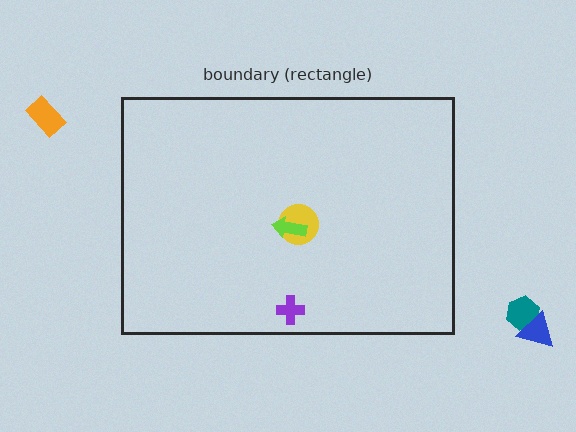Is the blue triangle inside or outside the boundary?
Outside.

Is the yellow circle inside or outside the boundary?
Inside.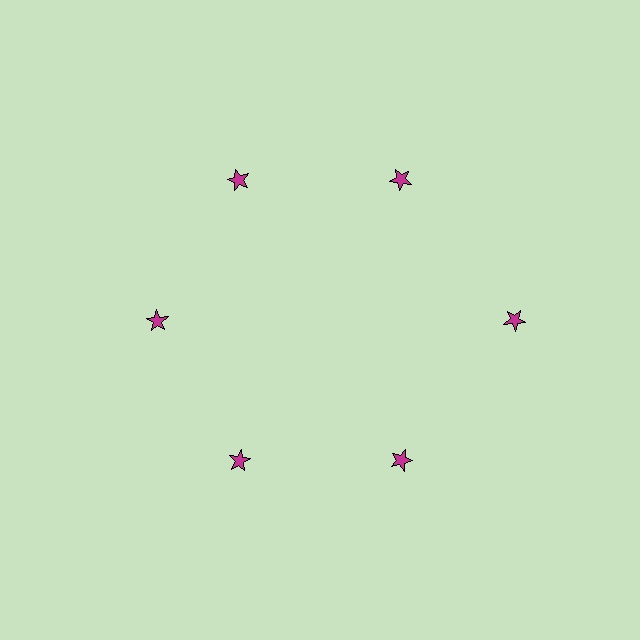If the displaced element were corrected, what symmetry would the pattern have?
It would have 6-fold rotational symmetry — the pattern would map onto itself every 60 degrees.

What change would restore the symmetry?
The symmetry would be restored by moving it inward, back onto the ring so that all 6 stars sit at equal angles and equal distance from the center.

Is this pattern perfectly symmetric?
No. The 6 magenta stars are arranged in a ring, but one element near the 3 o'clock position is pushed outward from the center, breaking the 6-fold rotational symmetry.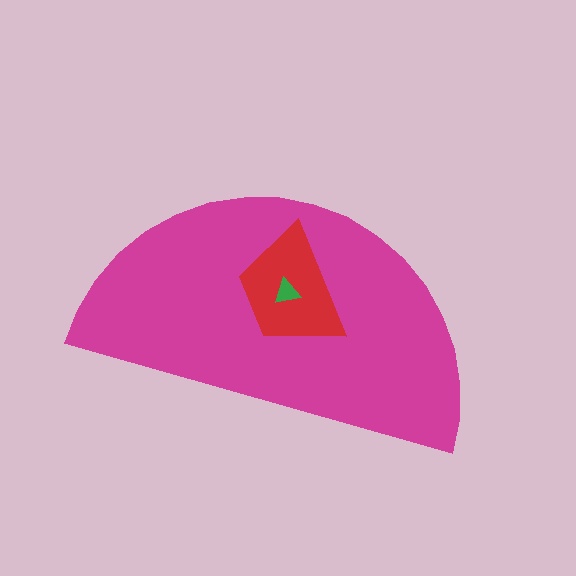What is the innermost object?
The green triangle.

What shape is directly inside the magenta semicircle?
The red trapezoid.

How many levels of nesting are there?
3.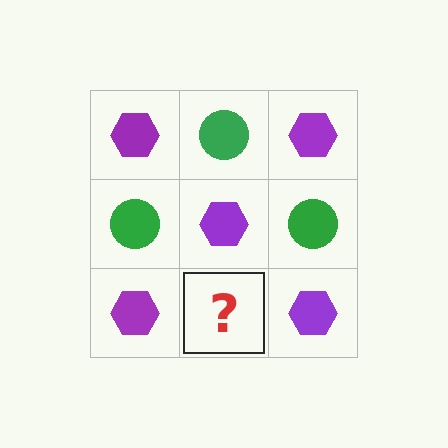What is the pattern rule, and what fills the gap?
The rule is that it alternates purple hexagon and green circle in a checkerboard pattern. The gap should be filled with a green circle.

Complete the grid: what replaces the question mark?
The question mark should be replaced with a green circle.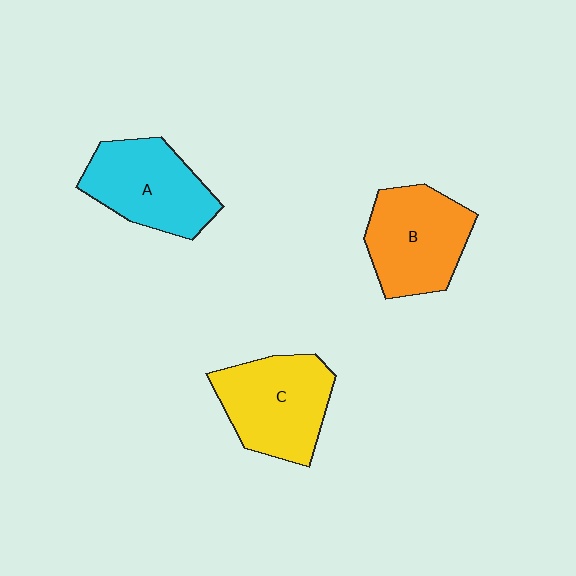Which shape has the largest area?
Shape C (yellow).